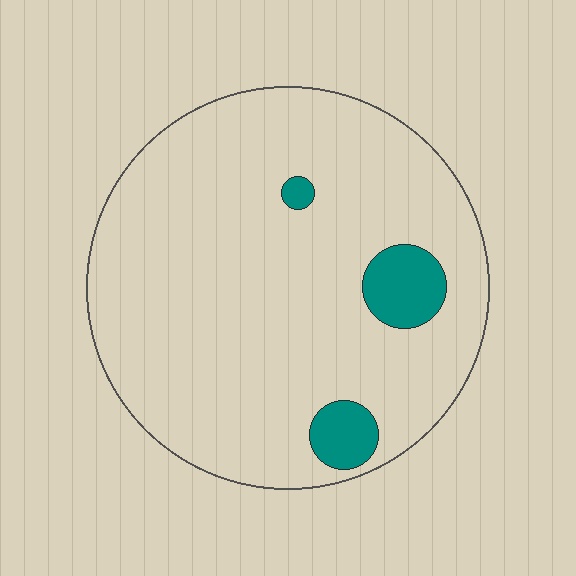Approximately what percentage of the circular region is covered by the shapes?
Approximately 10%.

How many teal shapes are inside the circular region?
3.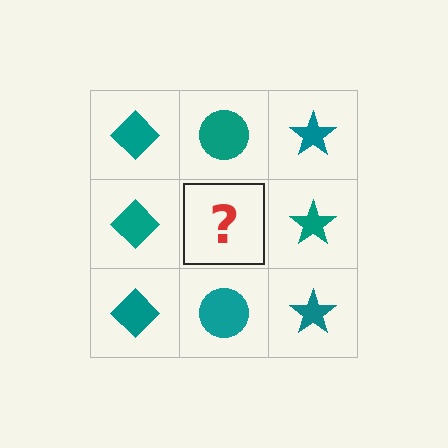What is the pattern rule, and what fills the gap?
The rule is that each column has a consistent shape. The gap should be filled with a teal circle.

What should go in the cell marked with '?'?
The missing cell should contain a teal circle.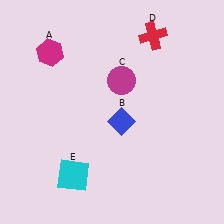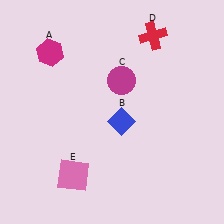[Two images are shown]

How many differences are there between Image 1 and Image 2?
There is 1 difference between the two images.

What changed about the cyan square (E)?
In Image 1, E is cyan. In Image 2, it changed to pink.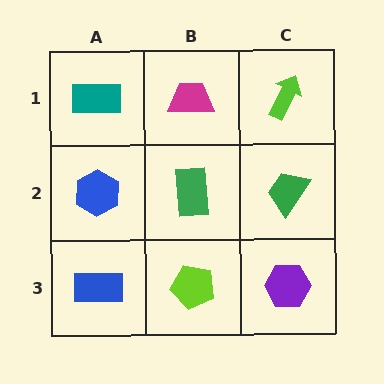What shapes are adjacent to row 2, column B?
A magenta trapezoid (row 1, column B), a lime pentagon (row 3, column B), a blue hexagon (row 2, column A), a green trapezoid (row 2, column C).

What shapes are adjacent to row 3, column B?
A green rectangle (row 2, column B), a blue rectangle (row 3, column A), a purple hexagon (row 3, column C).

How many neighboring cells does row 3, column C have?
2.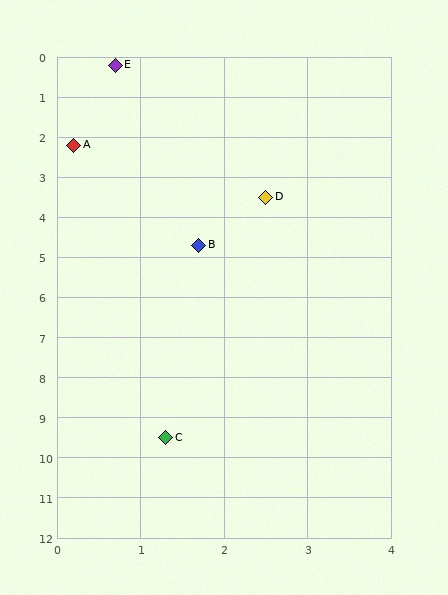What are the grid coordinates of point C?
Point C is at approximately (1.3, 9.5).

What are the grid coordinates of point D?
Point D is at approximately (2.5, 3.5).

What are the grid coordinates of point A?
Point A is at approximately (0.2, 2.2).